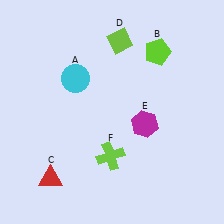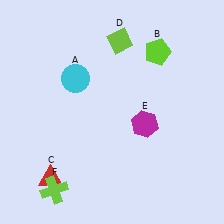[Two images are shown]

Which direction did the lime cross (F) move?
The lime cross (F) moved left.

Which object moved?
The lime cross (F) moved left.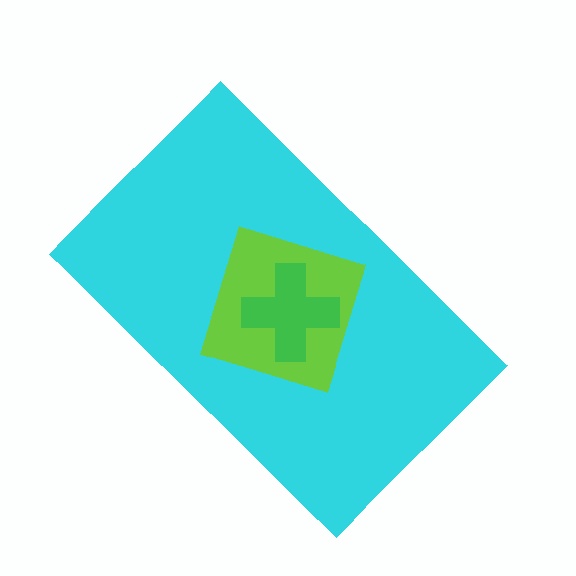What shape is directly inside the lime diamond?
The green cross.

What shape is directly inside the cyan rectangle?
The lime diamond.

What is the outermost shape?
The cyan rectangle.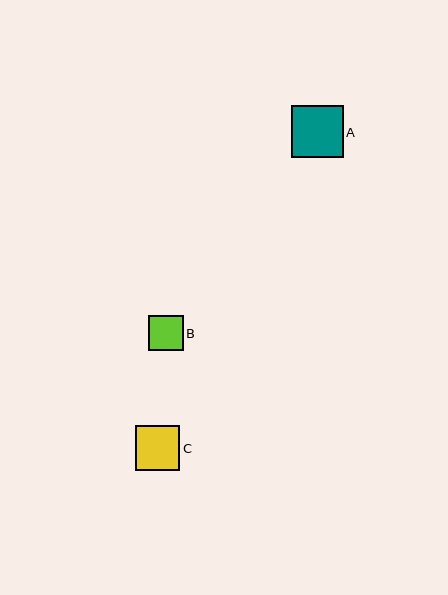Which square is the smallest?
Square B is the smallest with a size of approximately 35 pixels.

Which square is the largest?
Square A is the largest with a size of approximately 52 pixels.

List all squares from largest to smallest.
From largest to smallest: A, C, B.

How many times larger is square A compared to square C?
Square A is approximately 1.2 times the size of square C.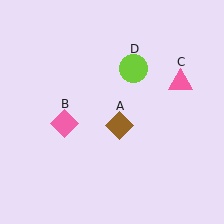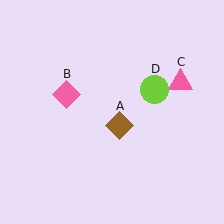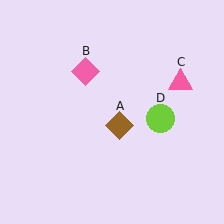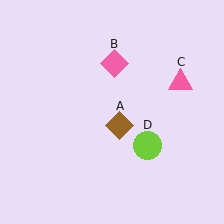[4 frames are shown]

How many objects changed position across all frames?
2 objects changed position: pink diamond (object B), lime circle (object D).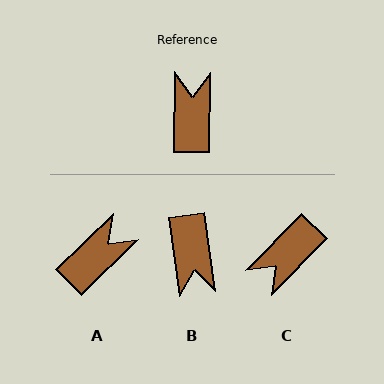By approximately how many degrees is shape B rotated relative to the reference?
Approximately 171 degrees clockwise.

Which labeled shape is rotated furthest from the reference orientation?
B, about 171 degrees away.